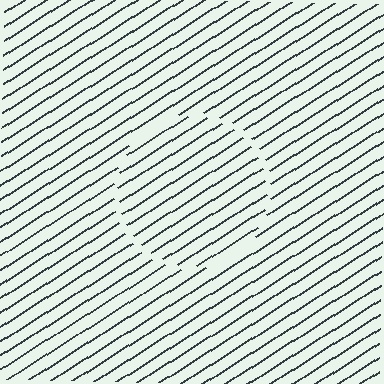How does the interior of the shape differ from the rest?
The interior of the shape contains the same grating, shifted by half a period — the contour is defined by the phase discontinuity where line-ends from the inner and outer gratings abut.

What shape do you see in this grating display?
An illusory circle. The interior of the shape contains the same grating, shifted by half a period — the contour is defined by the phase discontinuity where line-ends from the inner and outer gratings abut.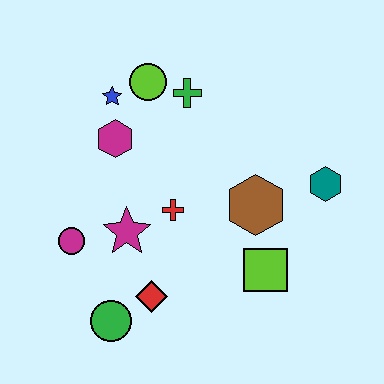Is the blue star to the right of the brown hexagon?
No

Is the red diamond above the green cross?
No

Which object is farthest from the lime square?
The blue star is farthest from the lime square.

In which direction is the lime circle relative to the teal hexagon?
The lime circle is to the left of the teal hexagon.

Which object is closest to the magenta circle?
The magenta star is closest to the magenta circle.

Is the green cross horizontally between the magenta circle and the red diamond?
No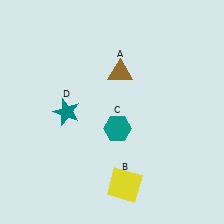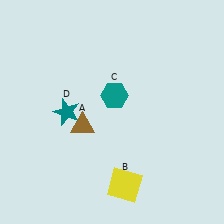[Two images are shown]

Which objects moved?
The objects that moved are: the brown triangle (A), the teal hexagon (C).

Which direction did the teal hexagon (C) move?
The teal hexagon (C) moved up.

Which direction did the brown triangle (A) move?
The brown triangle (A) moved down.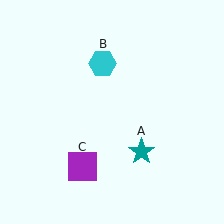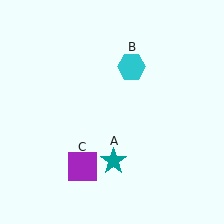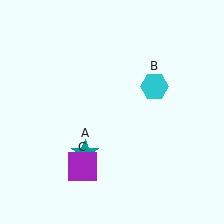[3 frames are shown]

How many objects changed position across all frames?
2 objects changed position: teal star (object A), cyan hexagon (object B).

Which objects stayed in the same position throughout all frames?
Purple square (object C) remained stationary.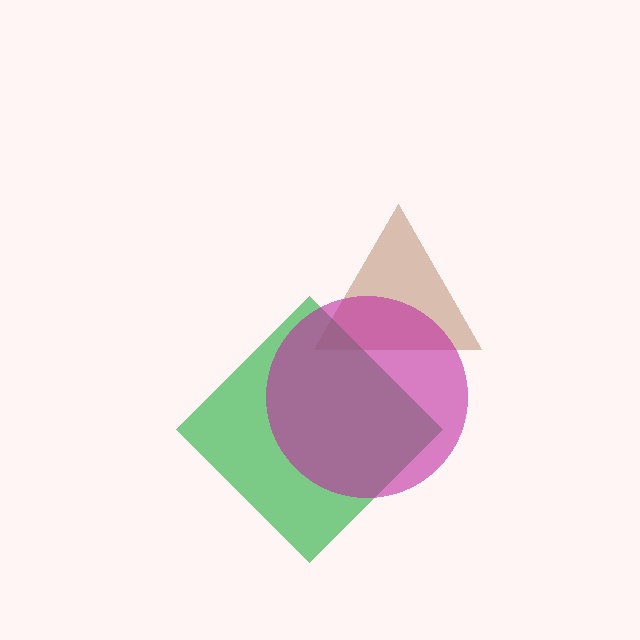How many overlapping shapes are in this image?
There are 3 overlapping shapes in the image.